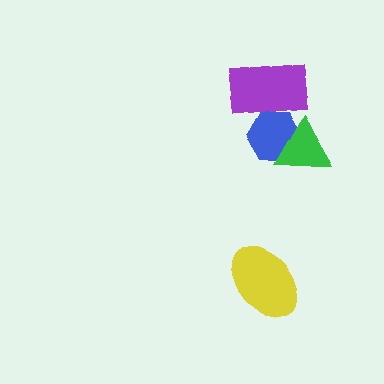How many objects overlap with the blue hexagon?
2 objects overlap with the blue hexagon.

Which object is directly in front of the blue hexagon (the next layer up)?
The purple rectangle is directly in front of the blue hexagon.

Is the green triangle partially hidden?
No, no other shape covers it.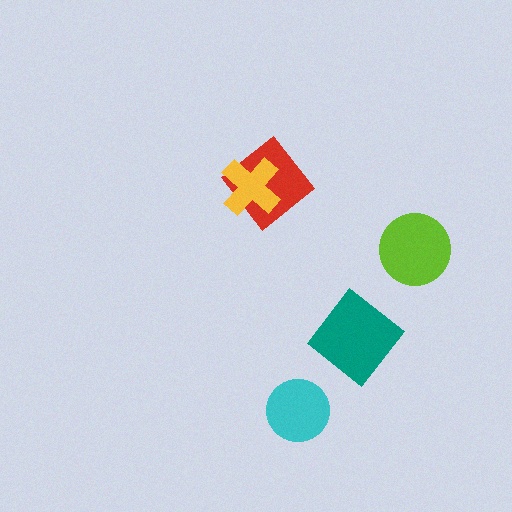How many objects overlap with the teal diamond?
0 objects overlap with the teal diamond.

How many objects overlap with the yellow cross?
1 object overlaps with the yellow cross.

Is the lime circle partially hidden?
No, no other shape covers it.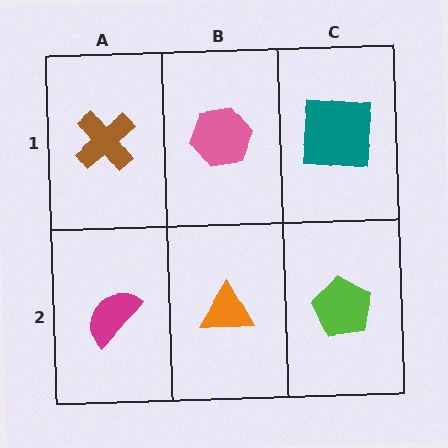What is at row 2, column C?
A lime pentagon.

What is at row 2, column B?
An orange triangle.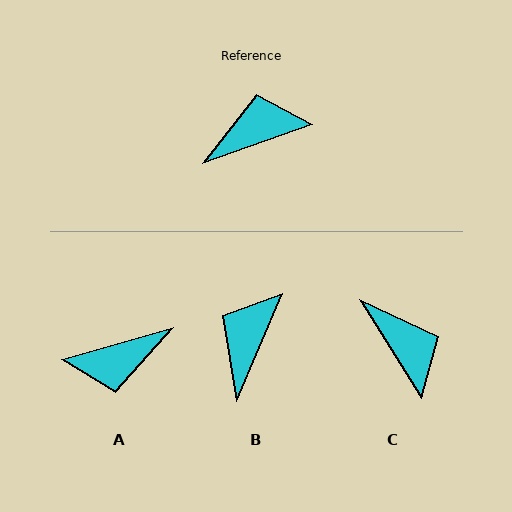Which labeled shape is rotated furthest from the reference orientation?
A, about 176 degrees away.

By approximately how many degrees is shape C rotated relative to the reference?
Approximately 77 degrees clockwise.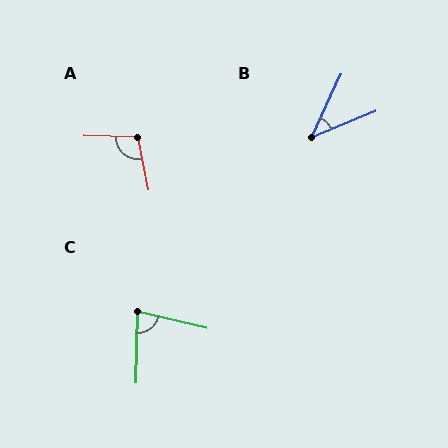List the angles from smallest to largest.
B (42°), C (78°), A (103°).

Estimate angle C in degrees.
Approximately 78 degrees.